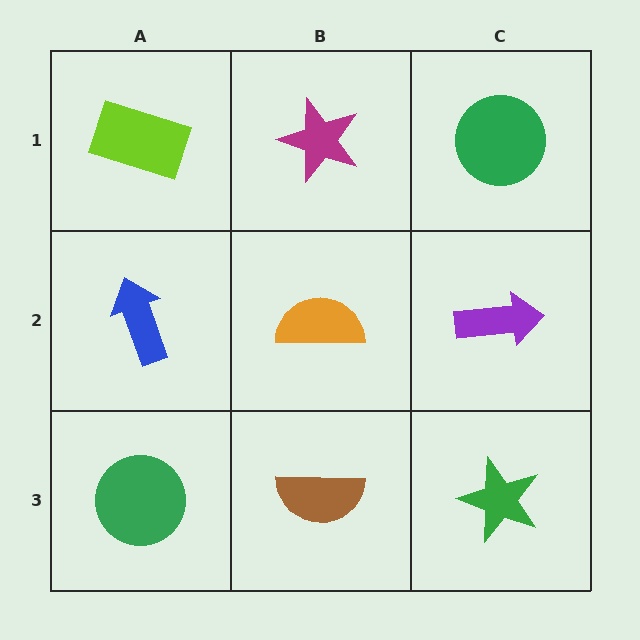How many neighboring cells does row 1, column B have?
3.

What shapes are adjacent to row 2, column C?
A green circle (row 1, column C), a green star (row 3, column C), an orange semicircle (row 2, column B).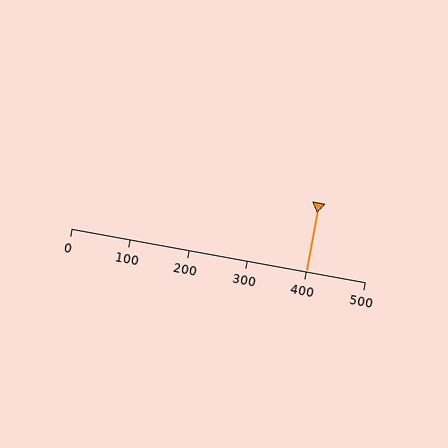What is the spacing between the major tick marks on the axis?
The major ticks are spaced 100 apart.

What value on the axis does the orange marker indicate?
The marker indicates approximately 400.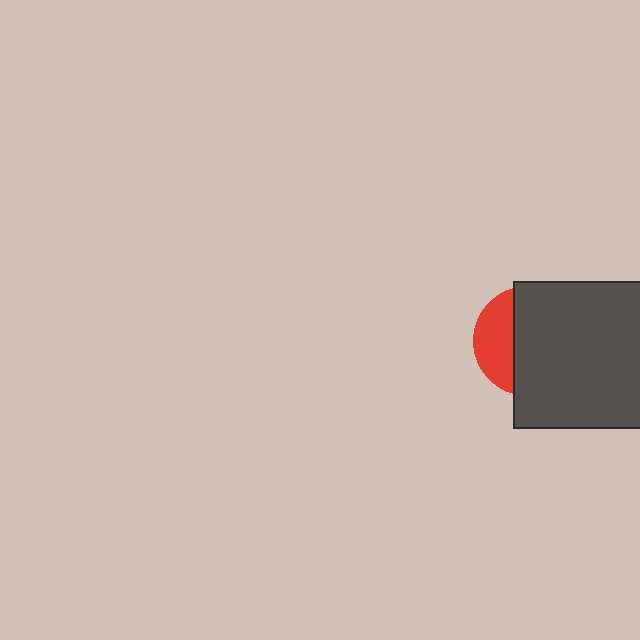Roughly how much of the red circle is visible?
A small part of it is visible (roughly 33%).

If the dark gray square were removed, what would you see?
You would see the complete red circle.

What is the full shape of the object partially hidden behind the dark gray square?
The partially hidden object is a red circle.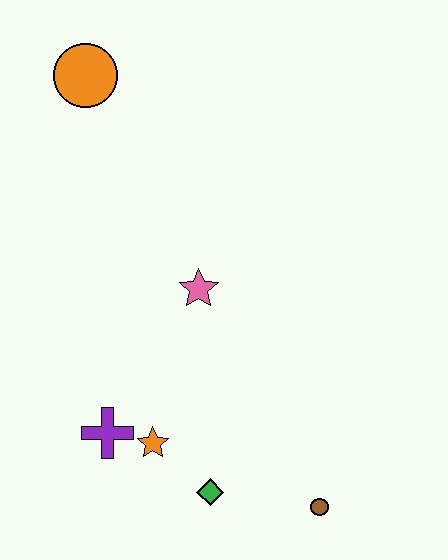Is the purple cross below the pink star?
Yes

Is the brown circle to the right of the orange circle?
Yes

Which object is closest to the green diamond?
The orange star is closest to the green diamond.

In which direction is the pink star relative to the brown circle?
The pink star is above the brown circle.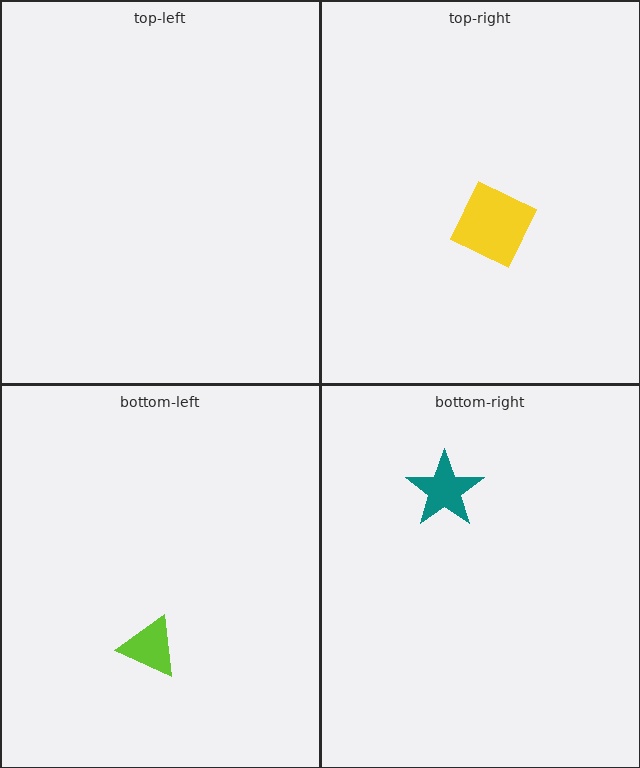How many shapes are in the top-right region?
1.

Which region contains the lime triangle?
The bottom-left region.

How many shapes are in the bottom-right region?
1.